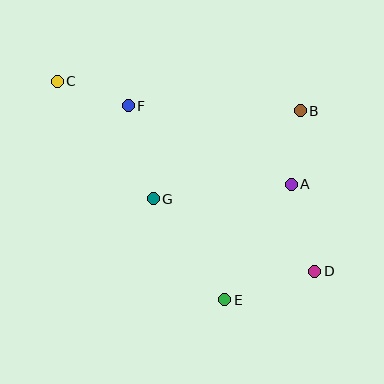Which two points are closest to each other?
Points A and B are closest to each other.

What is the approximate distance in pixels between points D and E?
The distance between D and E is approximately 94 pixels.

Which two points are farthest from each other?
Points C and D are farthest from each other.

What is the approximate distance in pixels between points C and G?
The distance between C and G is approximately 152 pixels.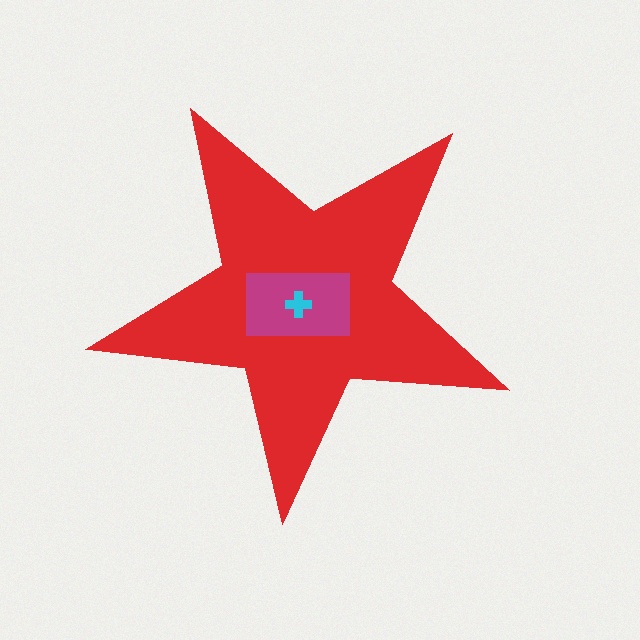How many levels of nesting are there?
3.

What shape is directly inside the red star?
The magenta rectangle.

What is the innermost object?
The cyan cross.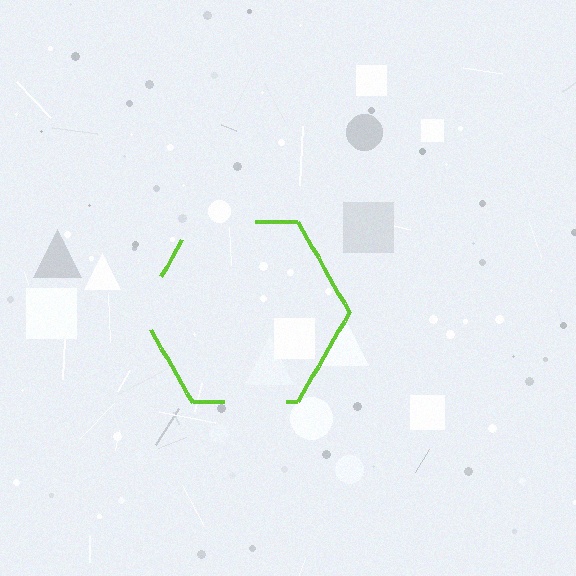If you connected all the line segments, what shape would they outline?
They would outline a hexagon.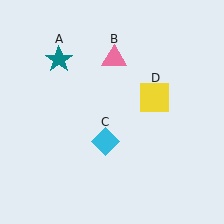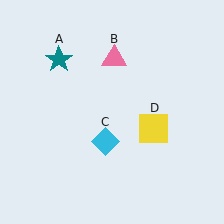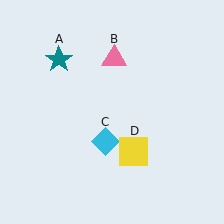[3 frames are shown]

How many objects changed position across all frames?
1 object changed position: yellow square (object D).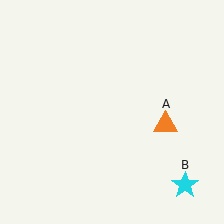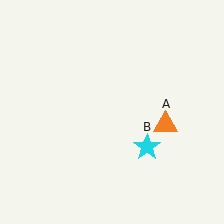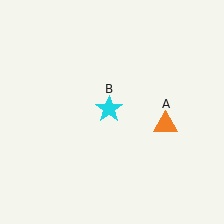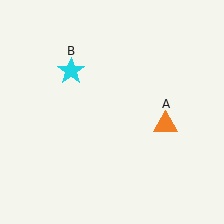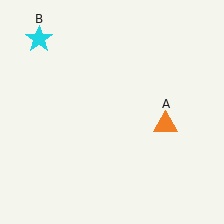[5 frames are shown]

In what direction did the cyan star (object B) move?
The cyan star (object B) moved up and to the left.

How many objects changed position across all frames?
1 object changed position: cyan star (object B).